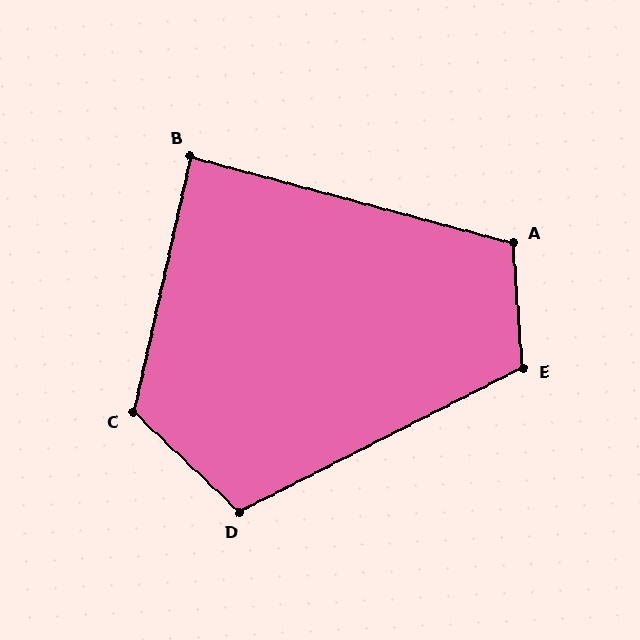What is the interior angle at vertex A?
Approximately 109 degrees (obtuse).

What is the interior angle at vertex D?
Approximately 110 degrees (obtuse).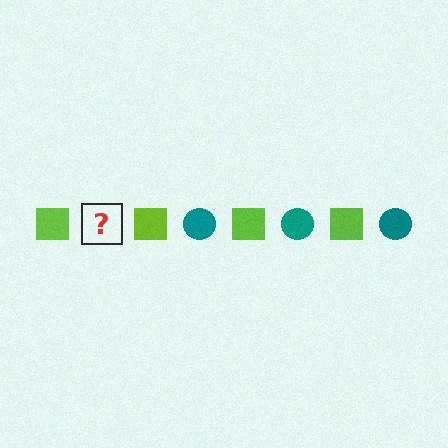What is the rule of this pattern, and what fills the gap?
The rule is that the pattern alternates between lime square and teal circle. The gap should be filled with a teal circle.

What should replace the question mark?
The question mark should be replaced with a teal circle.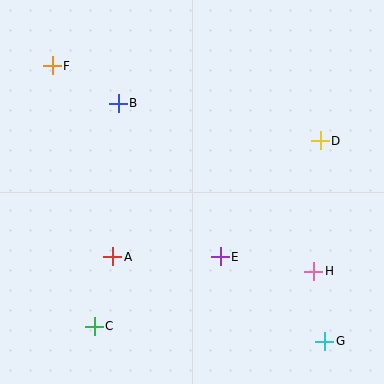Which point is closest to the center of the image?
Point E at (220, 257) is closest to the center.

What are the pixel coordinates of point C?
Point C is at (94, 326).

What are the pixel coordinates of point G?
Point G is at (325, 341).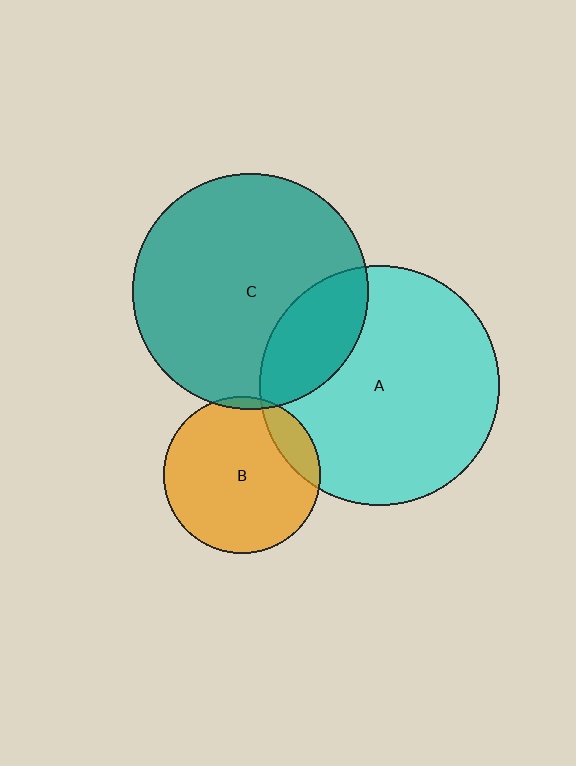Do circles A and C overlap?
Yes.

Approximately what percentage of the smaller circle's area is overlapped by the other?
Approximately 20%.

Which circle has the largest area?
Circle A (cyan).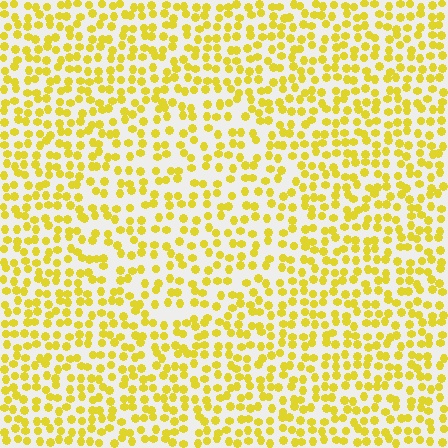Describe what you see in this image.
The image contains small yellow elements arranged at two different densities. A circle-shaped region is visible where the elements are less densely packed than the surrounding area.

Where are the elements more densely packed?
The elements are more densely packed outside the circle boundary.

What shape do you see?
I see a circle.